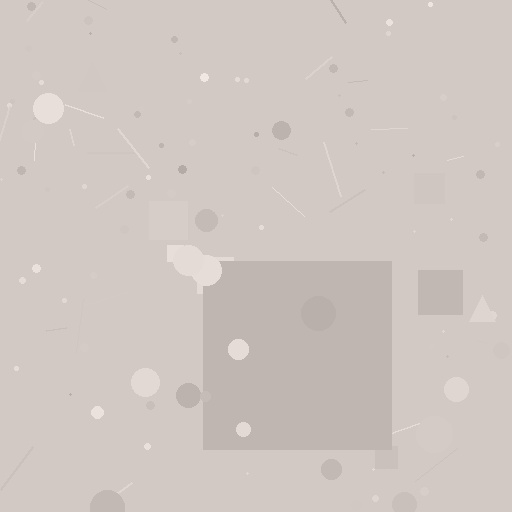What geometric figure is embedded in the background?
A square is embedded in the background.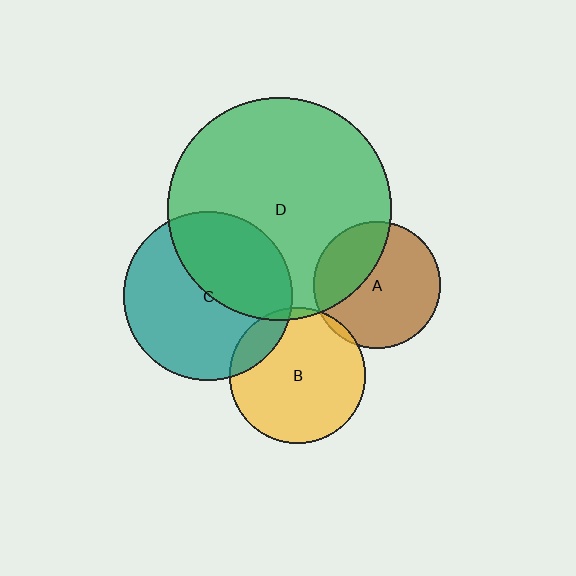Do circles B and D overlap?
Yes.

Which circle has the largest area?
Circle D (green).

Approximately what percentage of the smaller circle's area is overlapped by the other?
Approximately 5%.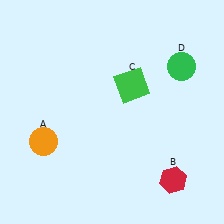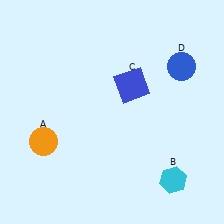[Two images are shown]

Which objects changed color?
B changed from red to cyan. C changed from green to blue. D changed from green to blue.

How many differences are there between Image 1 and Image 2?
There are 3 differences between the two images.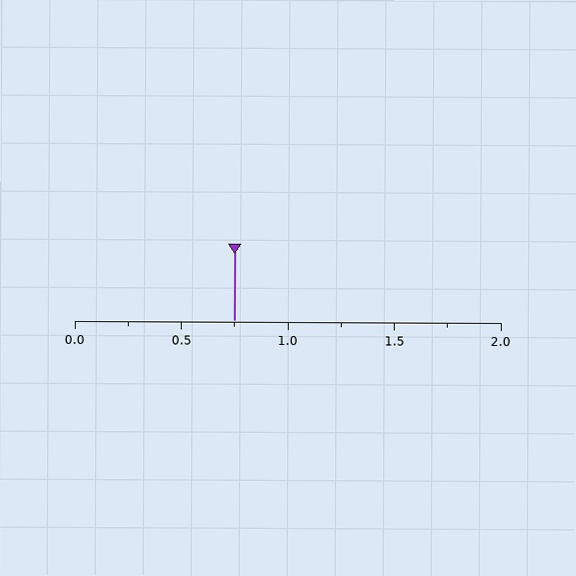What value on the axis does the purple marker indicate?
The marker indicates approximately 0.75.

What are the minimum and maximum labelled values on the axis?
The axis runs from 0.0 to 2.0.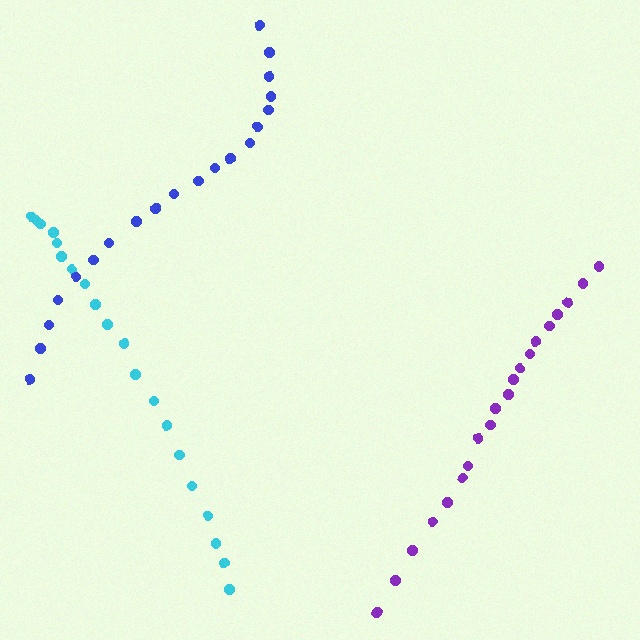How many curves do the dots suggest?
There are 3 distinct paths.